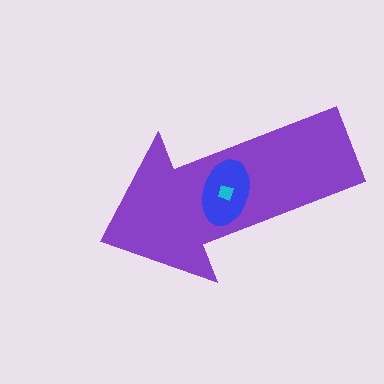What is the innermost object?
The cyan diamond.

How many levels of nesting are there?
3.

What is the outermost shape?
The purple arrow.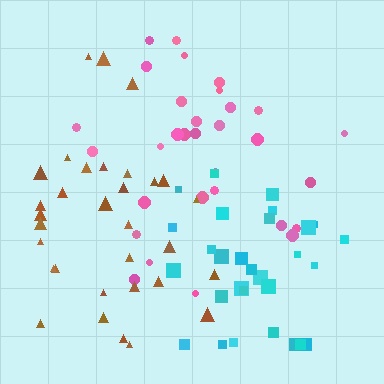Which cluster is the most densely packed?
Cyan.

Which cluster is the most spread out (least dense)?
Pink.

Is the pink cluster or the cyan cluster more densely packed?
Cyan.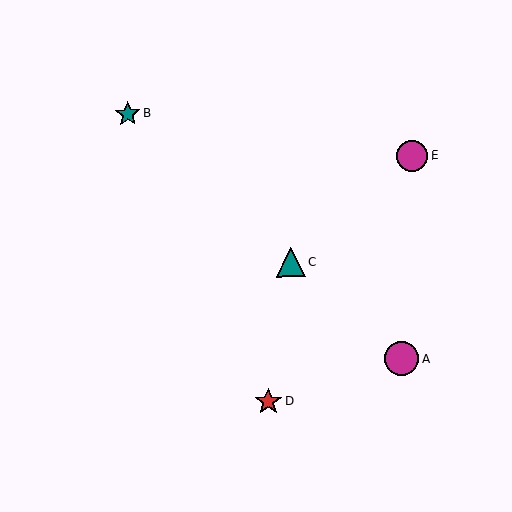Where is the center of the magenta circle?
The center of the magenta circle is at (412, 156).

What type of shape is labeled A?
Shape A is a magenta circle.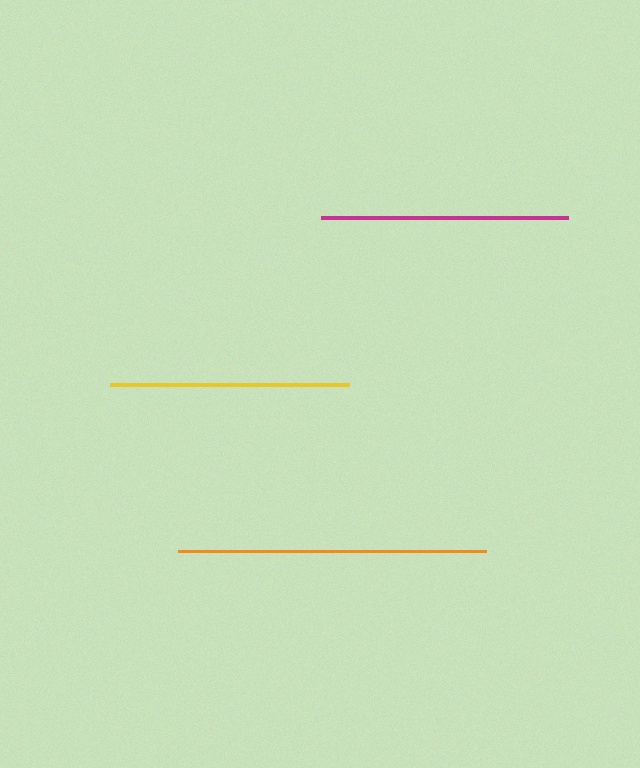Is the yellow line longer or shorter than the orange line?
The orange line is longer than the yellow line.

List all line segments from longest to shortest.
From longest to shortest: orange, magenta, yellow.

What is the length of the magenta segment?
The magenta segment is approximately 248 pixels long.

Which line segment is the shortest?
The yellow line is the shortest at approximately 240 pixels.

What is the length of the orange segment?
The orange segment is approximately 308 pixels long.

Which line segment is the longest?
The orange line is the longest at approximately 308 pixels.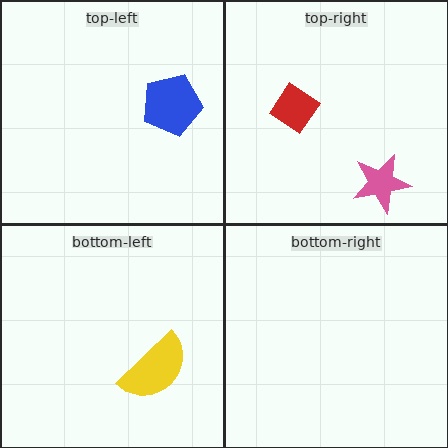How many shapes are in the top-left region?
1.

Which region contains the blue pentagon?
The top-left region.